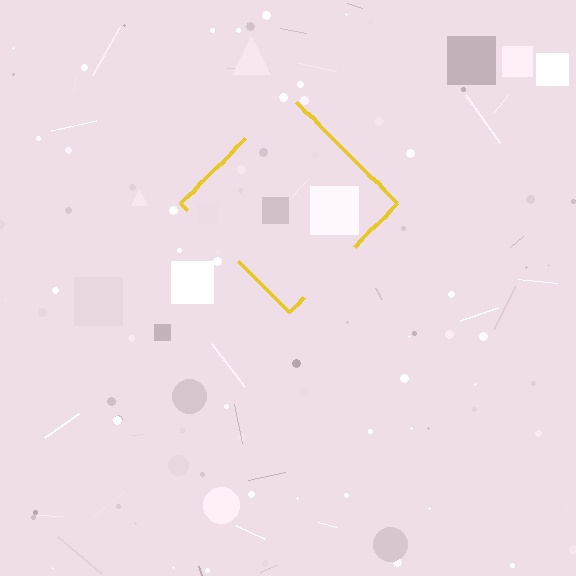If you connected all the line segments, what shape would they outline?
They would outline a diamond.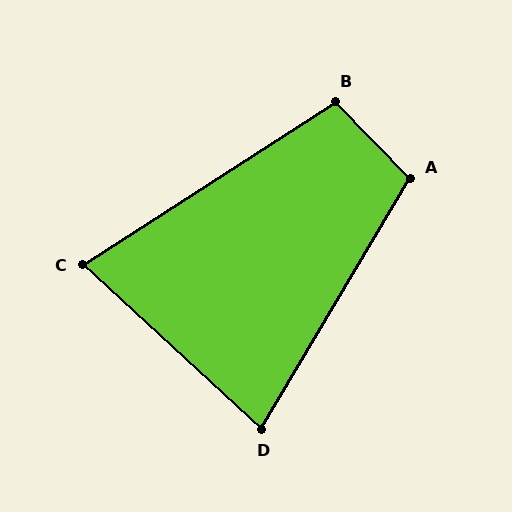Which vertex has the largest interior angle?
A, at approximately 105 degrees.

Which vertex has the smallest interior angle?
C, at approximately 75 degrees.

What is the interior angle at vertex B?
Approximately 102 degrees (obtuse).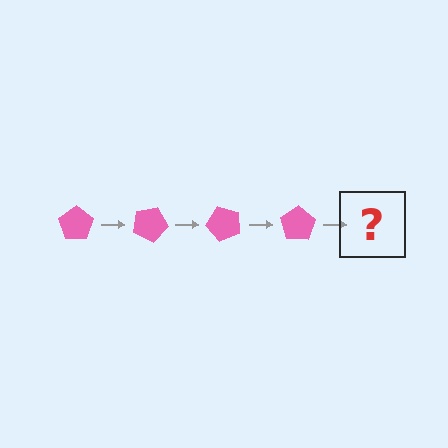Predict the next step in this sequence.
The next step is a pink pentagon rotated 100 degrees.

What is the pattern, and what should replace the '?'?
The pattern is that the pentagon rotates 25 degrees each step. The '?' should be a pink pentagon rotated 100 degrees.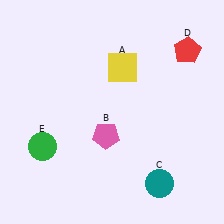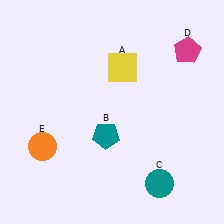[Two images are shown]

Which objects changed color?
B changed from pink to teal. D changed from red to magenta. E changed from green to orange.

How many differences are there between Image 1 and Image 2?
There are 3 differences between the two images.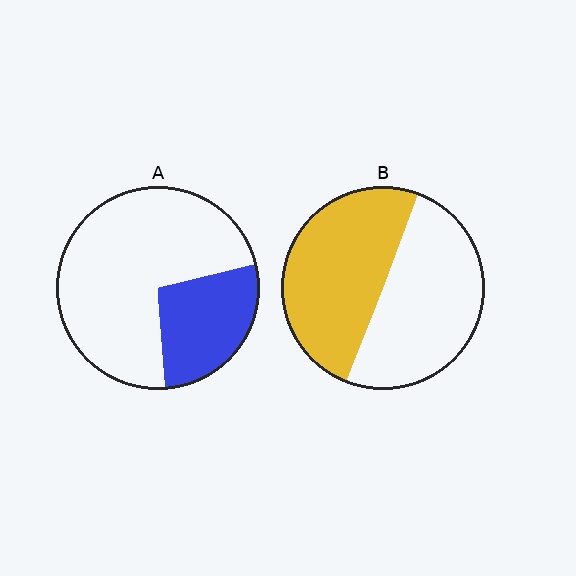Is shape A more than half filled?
No.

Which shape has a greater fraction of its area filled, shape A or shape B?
Shape B.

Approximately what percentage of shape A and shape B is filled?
A is approximately 30% and B is approximately 50%.